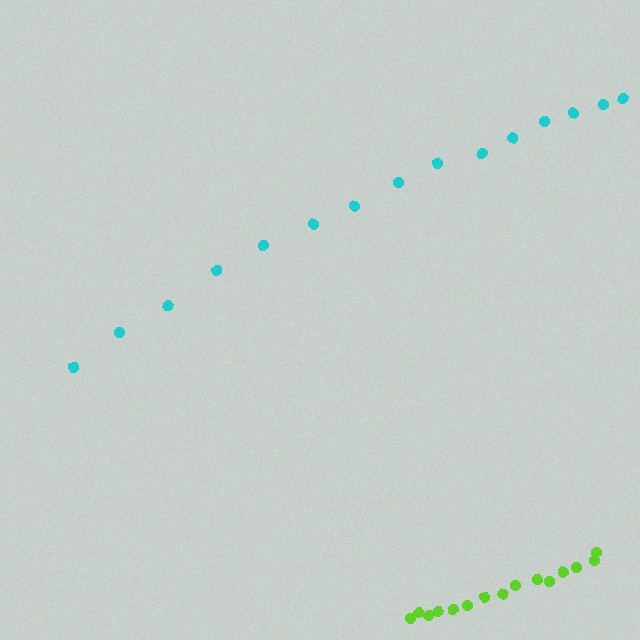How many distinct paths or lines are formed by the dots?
There are 2 distinct paths.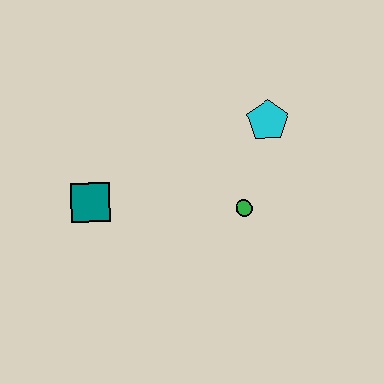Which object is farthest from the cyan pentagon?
The teal square is farthest from the cyan pentagon.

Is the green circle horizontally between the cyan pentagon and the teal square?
Yes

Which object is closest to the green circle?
The cyan pentagon is closest to the green circle.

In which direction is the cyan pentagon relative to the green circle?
The cyan pentagon is above the green circle.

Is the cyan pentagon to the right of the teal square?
Yes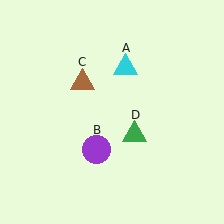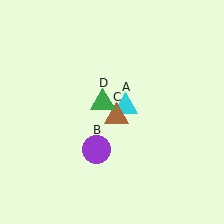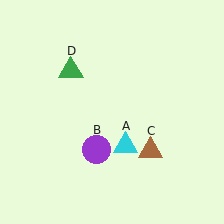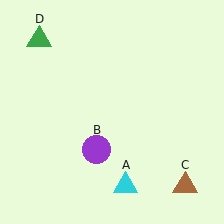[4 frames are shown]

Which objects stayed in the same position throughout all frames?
Purple circle (object B) remained stationary.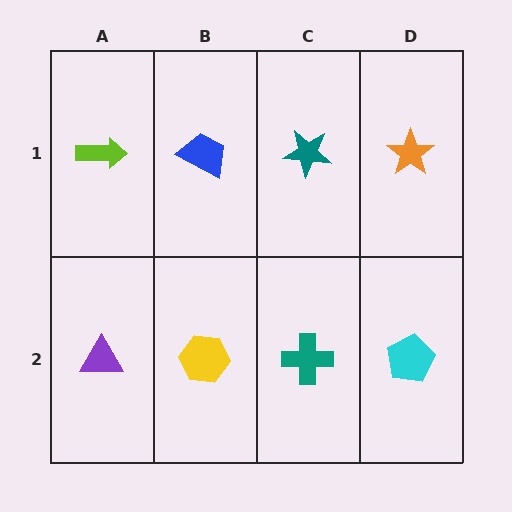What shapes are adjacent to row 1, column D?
A cyan pentagon (row 2, column D), a teal star (row 1, column C).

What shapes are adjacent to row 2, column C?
A teal star (row 1, column C), a yellow hexagon (row 2, column B), a cyan pentagon (row 2, column D).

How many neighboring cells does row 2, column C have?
3.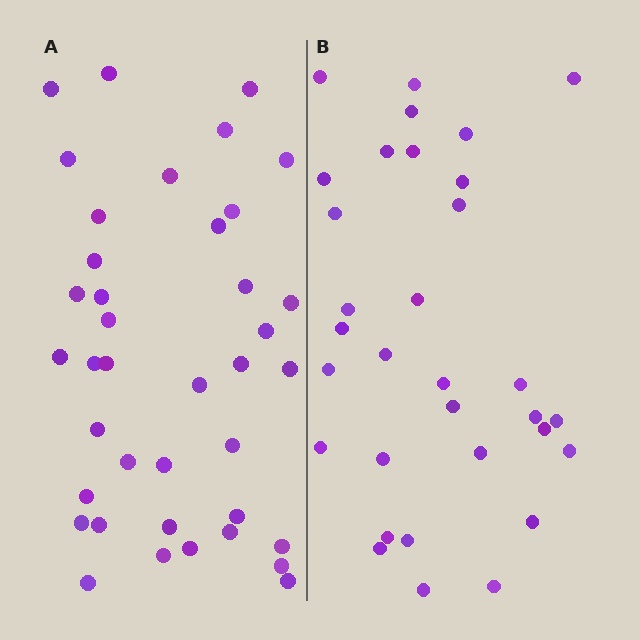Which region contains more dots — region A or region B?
Region A (the left region) has more dots.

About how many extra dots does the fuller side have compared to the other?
Region A has roughly 8 or so more dots than region B.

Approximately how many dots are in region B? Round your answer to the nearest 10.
About 30 dots. (The exact count is 32, which rounds to 30.)